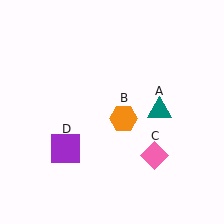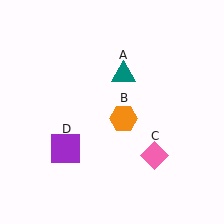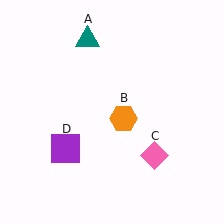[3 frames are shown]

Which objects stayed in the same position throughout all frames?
Orange hexagon (object B) and pink diamond (object C) and purple square (object D) remained stationary.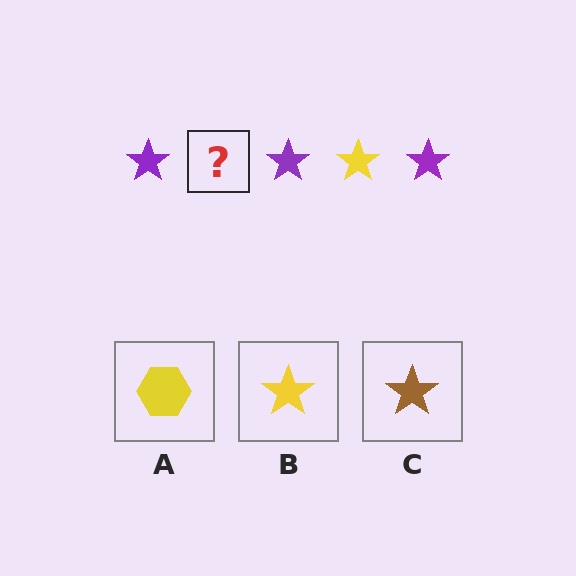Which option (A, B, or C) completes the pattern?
B.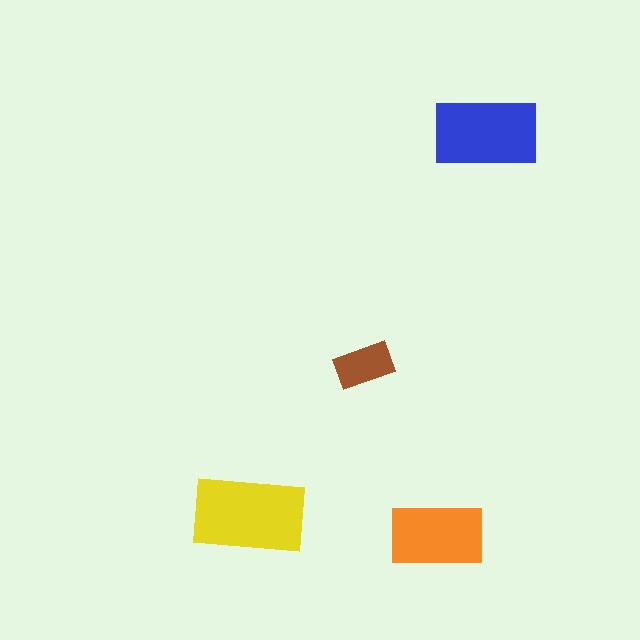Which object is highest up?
The blue rectangle is topmost.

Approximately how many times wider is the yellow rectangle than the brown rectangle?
About 2 times wider.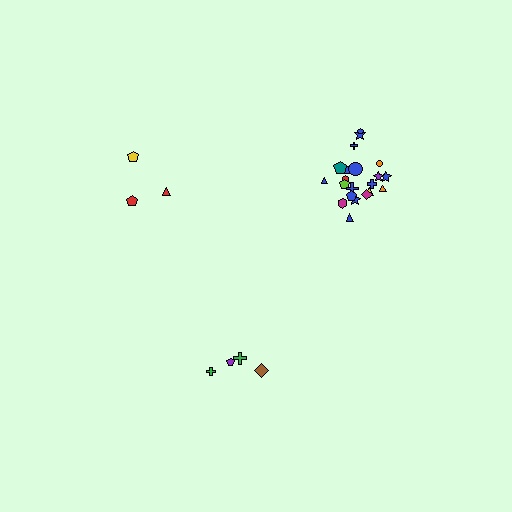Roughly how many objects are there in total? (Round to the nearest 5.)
Roughly 30 objects in total.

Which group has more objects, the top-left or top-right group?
The top-right group.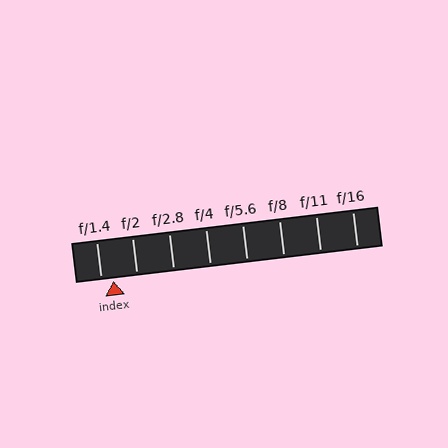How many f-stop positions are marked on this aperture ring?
There are 8 f-stop positions marked.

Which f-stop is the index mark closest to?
The index mark is closest to f/1.4.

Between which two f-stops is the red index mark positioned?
The index mark is between f/1.4 and f/2.